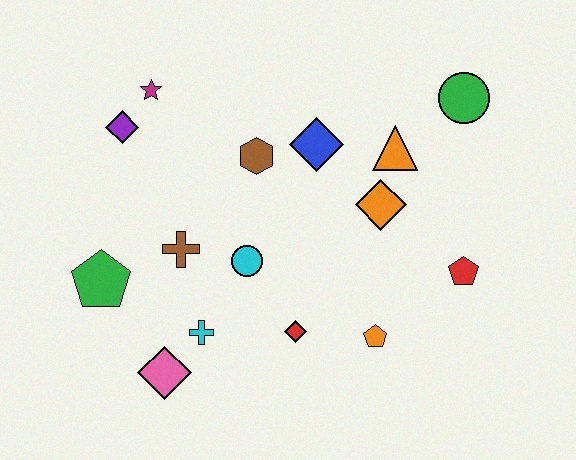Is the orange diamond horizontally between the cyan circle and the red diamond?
No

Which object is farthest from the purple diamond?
The red pentagon is farthest from the purple diamond.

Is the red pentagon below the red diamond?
No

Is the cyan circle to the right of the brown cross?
Yes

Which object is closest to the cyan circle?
The brown cross is closest to the cyan circle.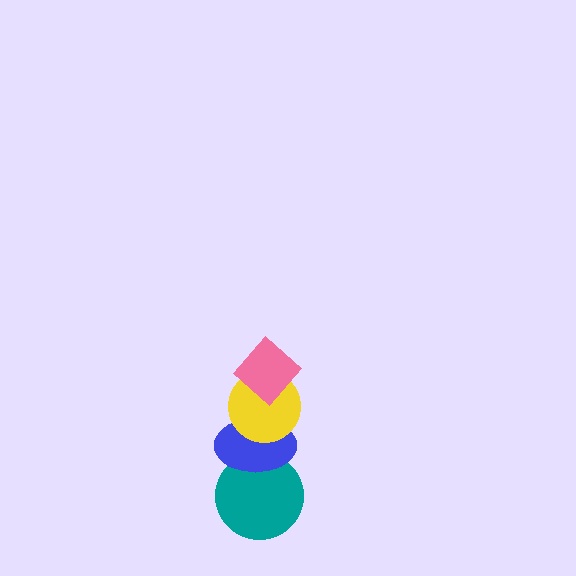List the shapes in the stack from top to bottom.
From top to bottom: the pink diamond, the yellow circle, the blue ellipse, the teal circle.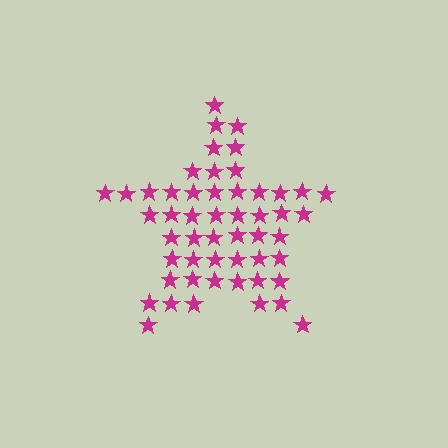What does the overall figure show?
The overall figure shows a star.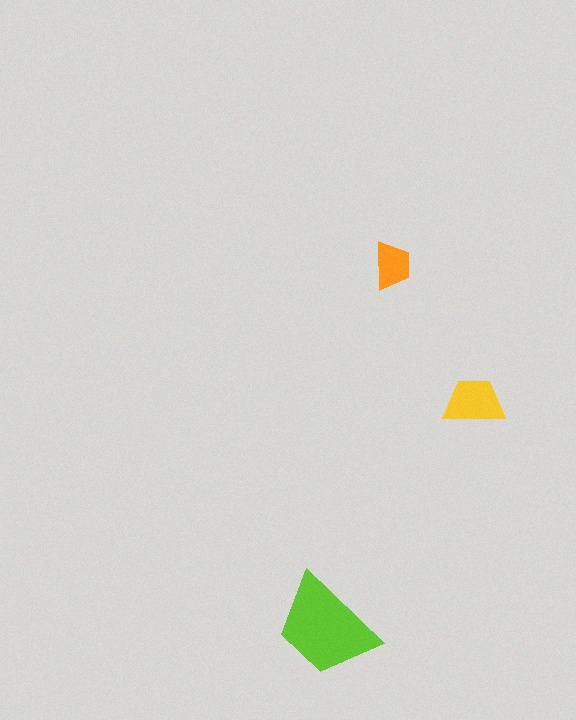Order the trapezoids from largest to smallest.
the lime one, the yellow one, the orange one.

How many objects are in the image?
There are 3 objects in the image.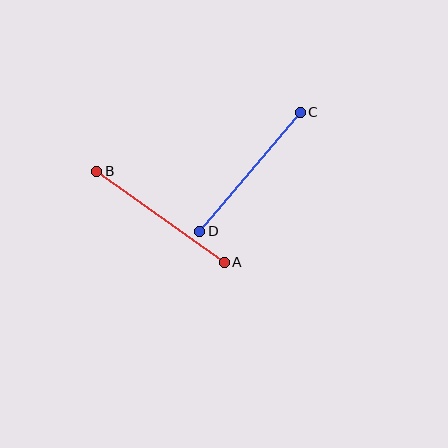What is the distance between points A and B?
The distance is approximately 157 pixels.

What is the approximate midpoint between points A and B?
The midpoint is at approximately (161, 217) pixels.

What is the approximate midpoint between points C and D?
The midpoint is at approximately (250, 172) pixels.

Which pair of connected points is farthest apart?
Points A and B are farthest apart.